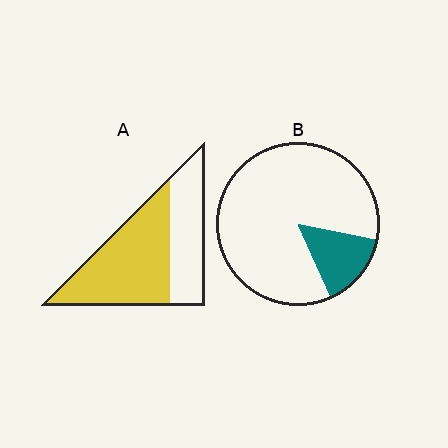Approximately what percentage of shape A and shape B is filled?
A is approximately 60% and B is approximately 15%.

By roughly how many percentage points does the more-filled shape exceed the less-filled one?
By roughly 45 percentage points (A over B).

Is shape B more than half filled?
No.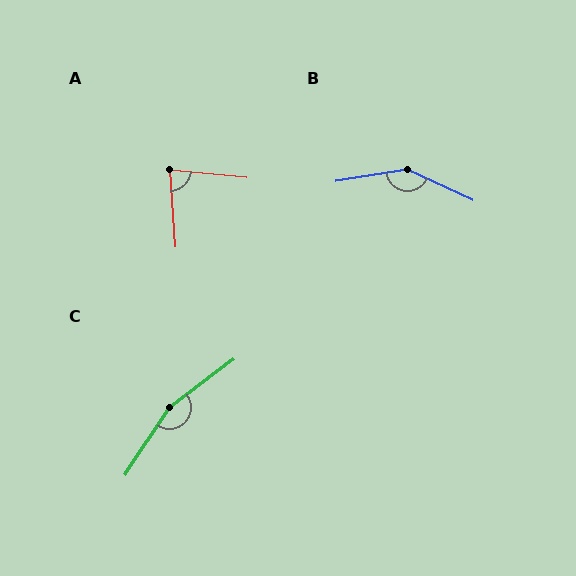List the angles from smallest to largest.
A (81°), B (146°), C (161°).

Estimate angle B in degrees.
Approximately 146 degrees.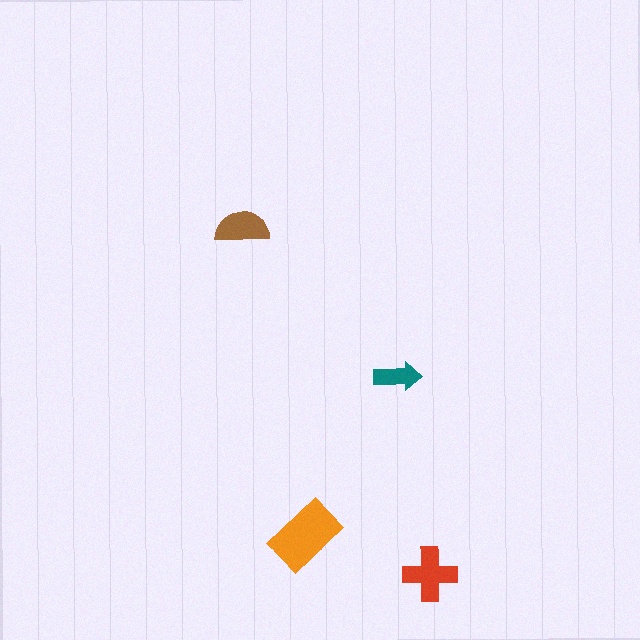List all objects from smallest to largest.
The teal arrow, the brown semicircle, the red cross, the orange rectangle.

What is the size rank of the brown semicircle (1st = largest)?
3rd.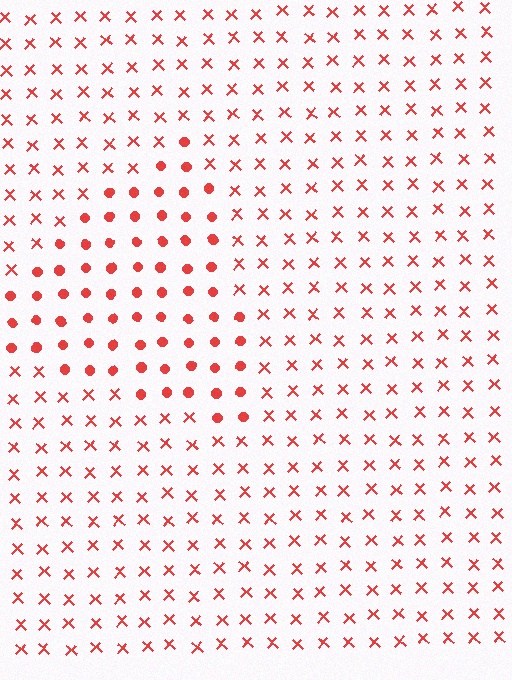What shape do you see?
I see a triangle.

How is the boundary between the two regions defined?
The boundary is defined by a change in element shape: circles inside vs. X marks outside. All elements share the same color and spacing.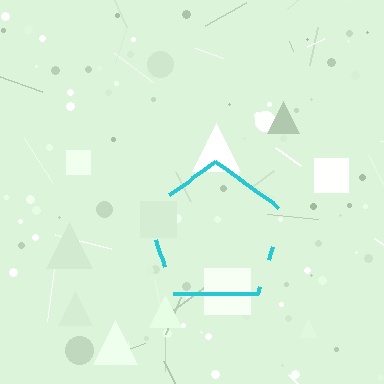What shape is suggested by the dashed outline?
The dashed outline suggests a pentagon.